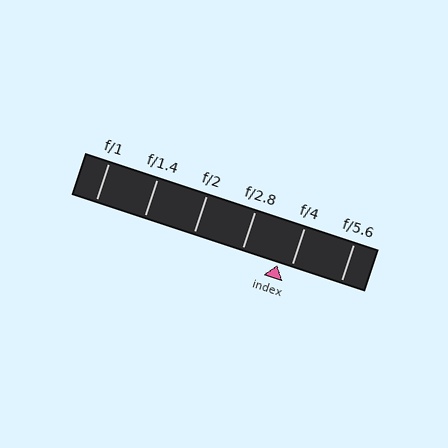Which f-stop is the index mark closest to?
The index mark is closest to f/4.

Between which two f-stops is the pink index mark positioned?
The index mark is between f/2.8 and f/4.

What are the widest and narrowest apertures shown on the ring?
The widest aperture shown is f/1 and the narrowest is f/5.6.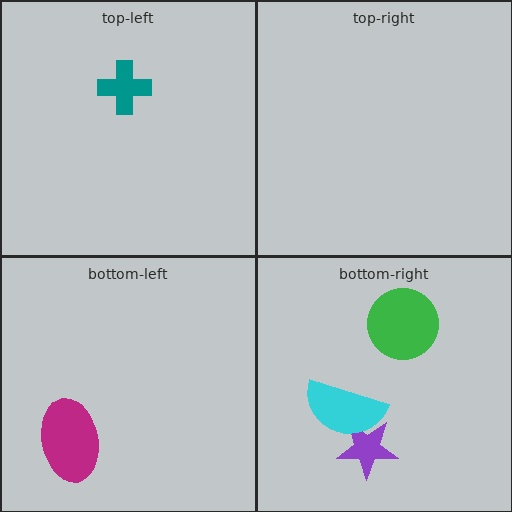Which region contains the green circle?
The bottom-right region.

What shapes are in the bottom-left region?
The magenta ellipse.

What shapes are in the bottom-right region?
The purple star, the green circle, the cyan semicircle.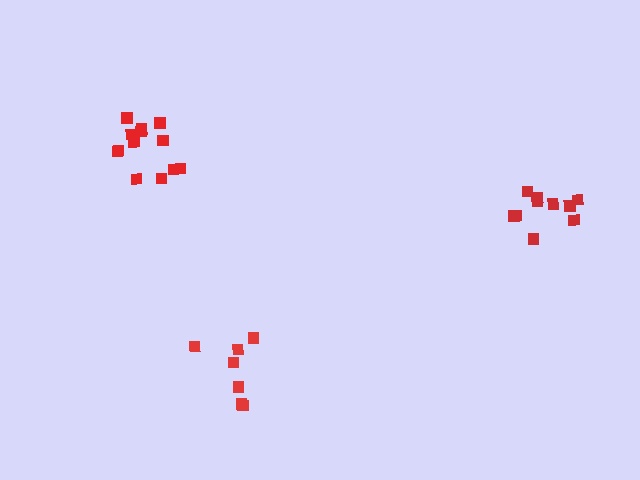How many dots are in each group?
Group 1: 13 dots, Group 2: 7 dots, Group 3: 10 dots (30 total).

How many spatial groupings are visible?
There are 3 spatial groupings.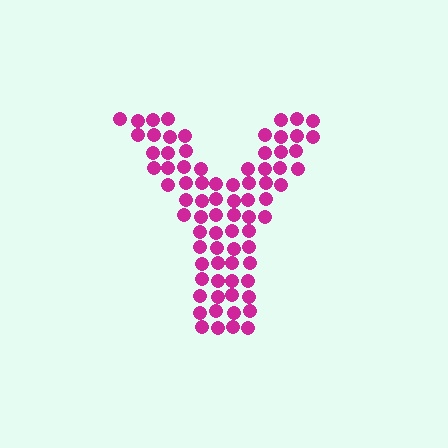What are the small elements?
The small elements are circles.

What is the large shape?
The large shape is the letter Y.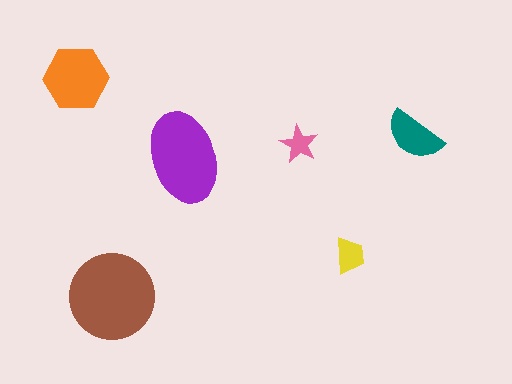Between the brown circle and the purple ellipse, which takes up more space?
The brown circle.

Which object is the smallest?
The pink star.